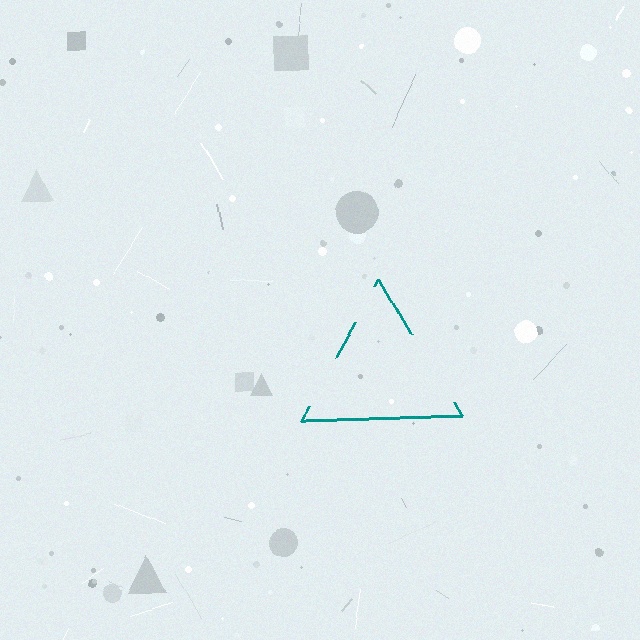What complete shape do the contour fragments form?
The contour fragments form a triangle.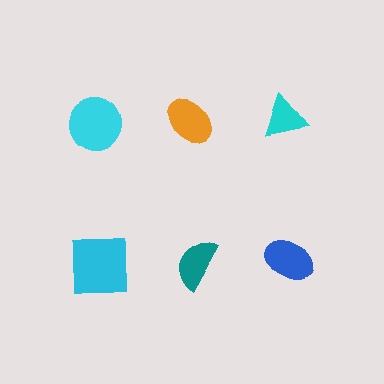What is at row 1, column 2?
An orange ellipse.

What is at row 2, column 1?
A cyan square.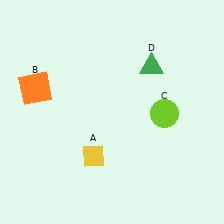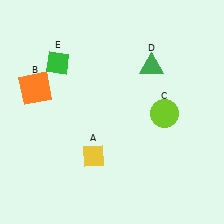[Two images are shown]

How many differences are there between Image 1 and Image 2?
There is 1 difference between the two images.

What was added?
A green diamond (E) was added in Image 2.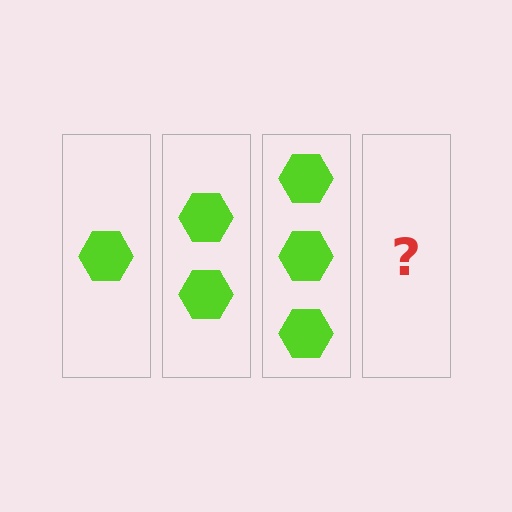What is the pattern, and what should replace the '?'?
The pattern is that each step adds one more hexagon. The '?' should be 4 hexagons.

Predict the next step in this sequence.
The next step is 4 hexagons.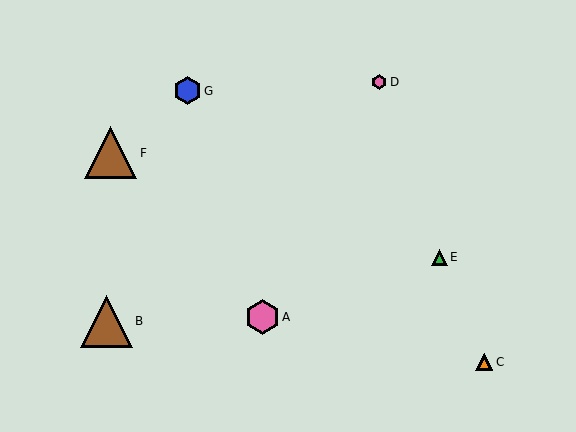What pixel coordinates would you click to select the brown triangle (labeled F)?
Click at (110, 153) to select the brown triangle F.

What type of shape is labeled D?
Shape D is a pink hexagon.